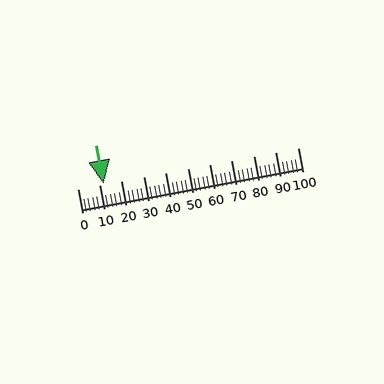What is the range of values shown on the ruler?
The ruler shows values from 0 to 100.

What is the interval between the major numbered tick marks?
The major tick marks are spaced 10 units apart.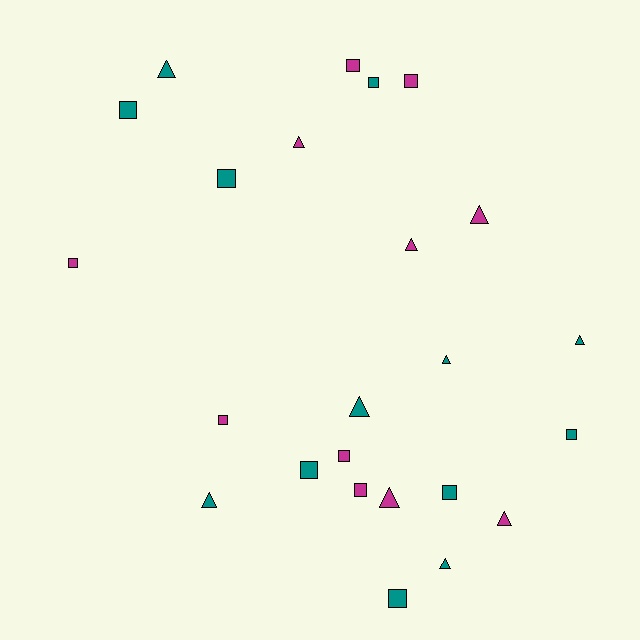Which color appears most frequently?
Teal, with 13 objects.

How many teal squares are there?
There are 7 teal squares.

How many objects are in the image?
There are 24 objects.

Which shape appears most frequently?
Square, with 13 objects.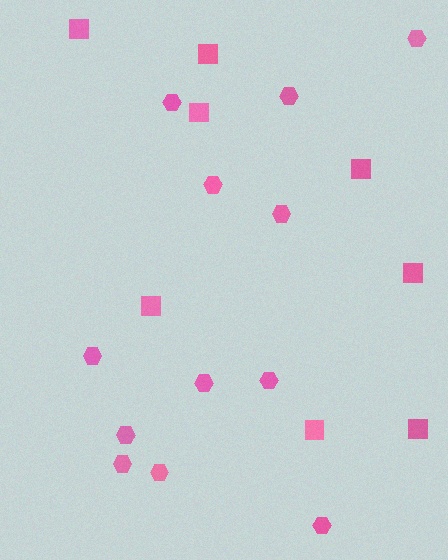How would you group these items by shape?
There are 2 groups: one group of hexagons (12) and one group of squares (8).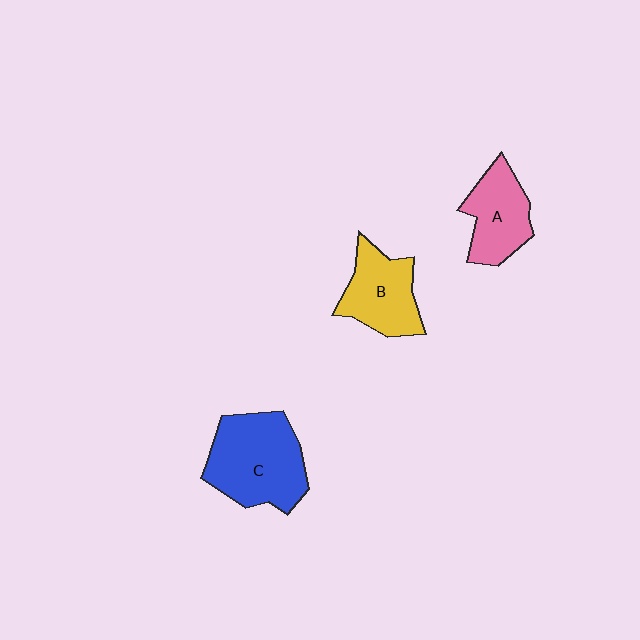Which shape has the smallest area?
Shape A (pink).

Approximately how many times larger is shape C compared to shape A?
Approximately 1.5 times.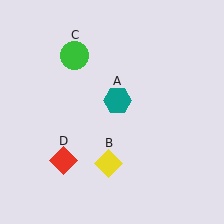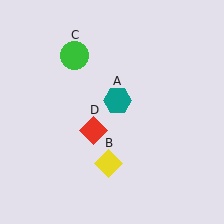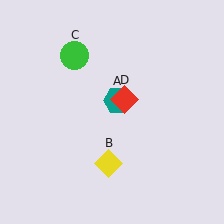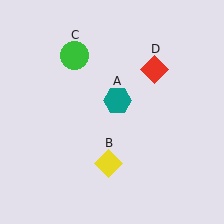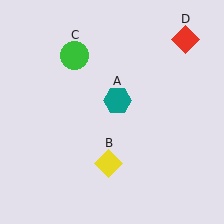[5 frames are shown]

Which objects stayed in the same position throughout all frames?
Teal hexagon (object A) and yellow diamond (object B) and green circle (object C) remained stationary.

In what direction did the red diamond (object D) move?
The red diamond (object D) moved up and to the right.